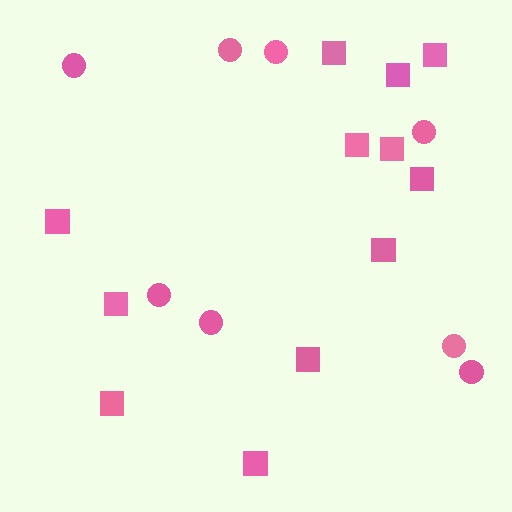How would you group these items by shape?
There are 2 groups: one group of circles (8) and one group of squares (12).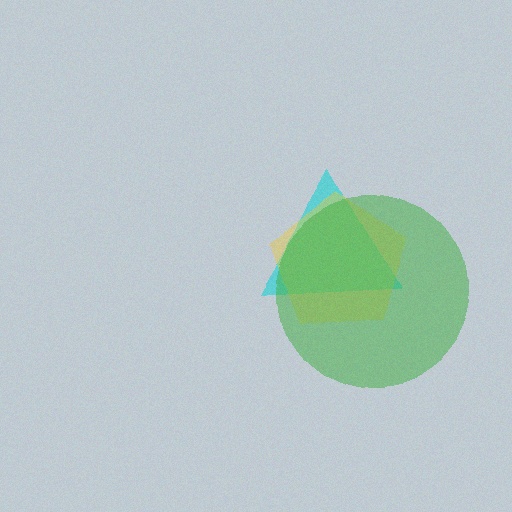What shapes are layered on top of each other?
The layered shapes are: a cyan triangle, a yellow pentagon, a green circle.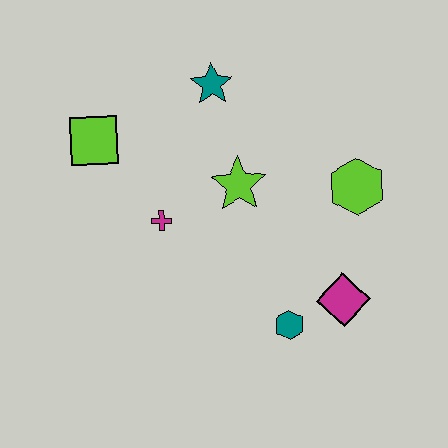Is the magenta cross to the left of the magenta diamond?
Yes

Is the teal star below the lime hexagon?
No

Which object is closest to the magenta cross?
The lime star is closest to the magenta cross.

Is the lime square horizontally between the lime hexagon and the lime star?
No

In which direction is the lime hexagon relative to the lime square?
The lime hexagon is to the right of the lime square.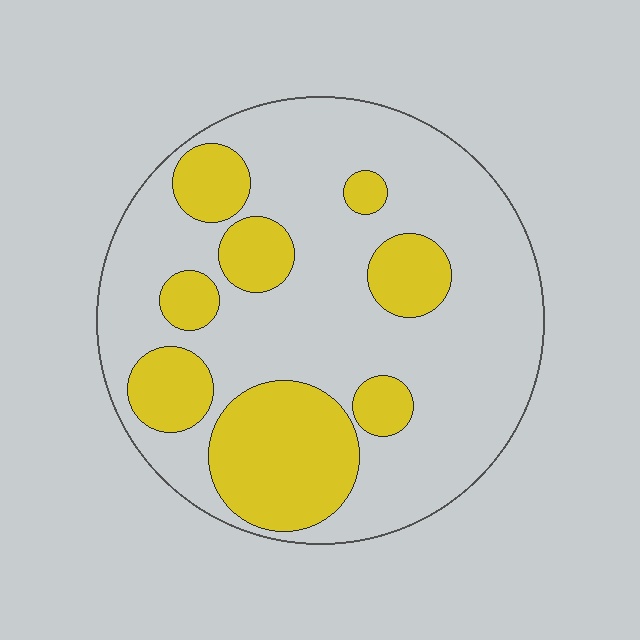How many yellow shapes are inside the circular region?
8.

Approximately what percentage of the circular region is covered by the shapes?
Approximately 30%.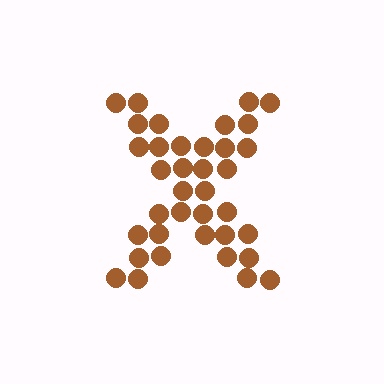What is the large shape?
The large shape is the letter X.